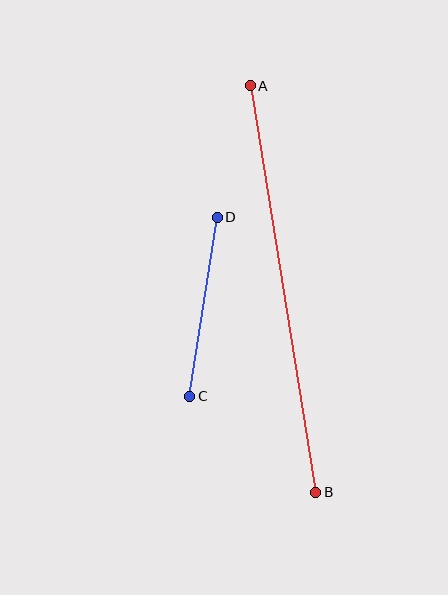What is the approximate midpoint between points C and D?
The midpoint is at approximately (203, 307) pixels.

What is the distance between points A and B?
The distance is approximately 412 pixels.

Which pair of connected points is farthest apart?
Points A and B are farthest apart.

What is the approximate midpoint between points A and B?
The midpoint is at approximately (283, 289) pixels.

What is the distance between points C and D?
The distance is approximately 181 pixels.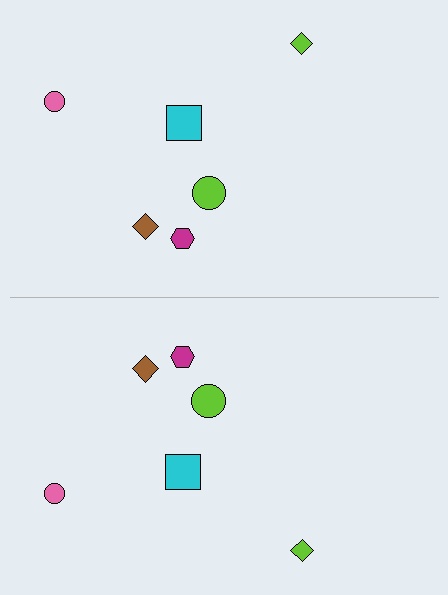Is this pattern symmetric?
Yes, this pattern has bilateral (reflection) symmetry.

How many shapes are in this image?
There are 12 shapes in this image.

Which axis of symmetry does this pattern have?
The pattern has a horizontal axis of symmetry running through the center of the image.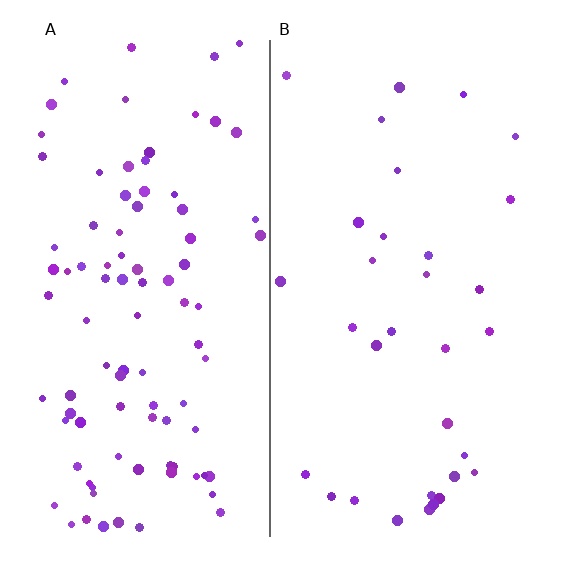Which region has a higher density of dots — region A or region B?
A (the left).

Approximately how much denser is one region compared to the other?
Approximately 3.0× — region A over region B.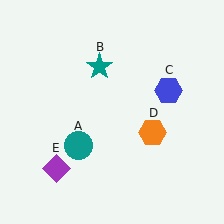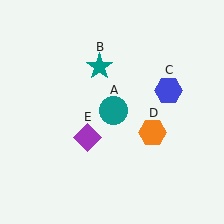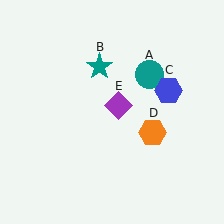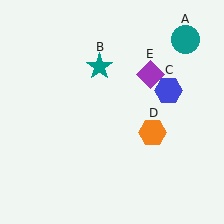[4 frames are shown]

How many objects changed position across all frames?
2 objects changed position: teal circle (object A), purple diamond (object E).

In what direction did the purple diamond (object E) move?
The purple diamond (object E) moved up and to the right.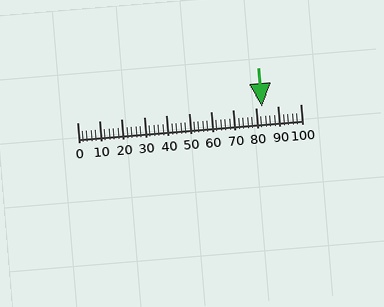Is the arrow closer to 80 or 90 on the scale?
The arrow is closer to 80.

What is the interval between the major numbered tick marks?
The major tick marks are spaced 10 units apart.